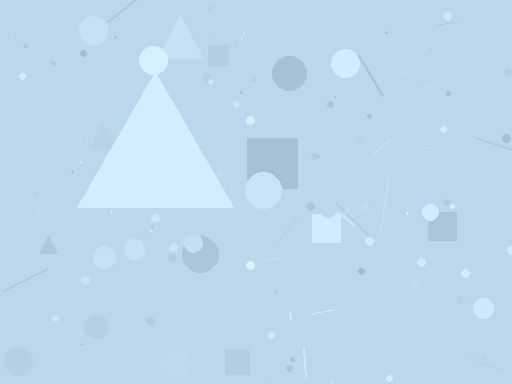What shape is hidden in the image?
A triangle is hidden in the image.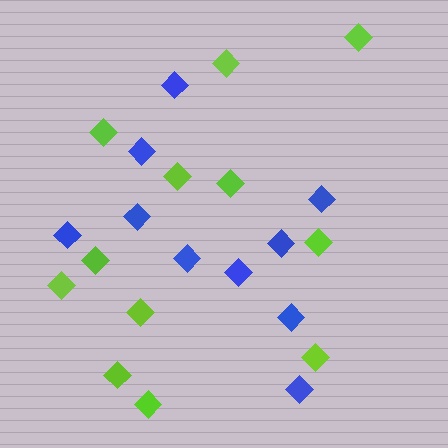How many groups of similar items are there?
There are 2 groups: one group of lime diamonds (12) and one group of blue diamonds (10).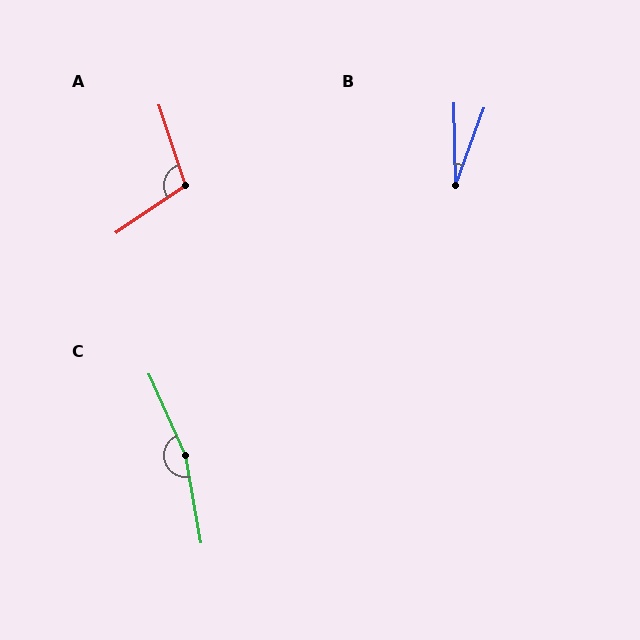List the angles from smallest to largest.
B (21°), A (106°), C (166°).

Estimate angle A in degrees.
Approximately 106 degrees.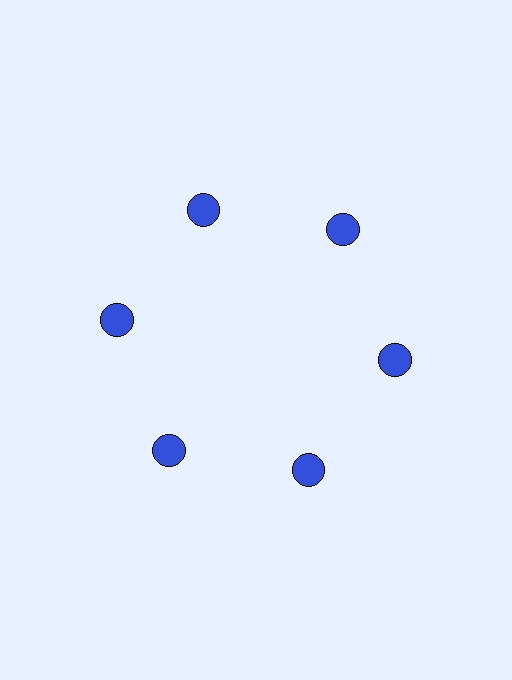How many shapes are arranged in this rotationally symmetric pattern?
There are 6 shapes, arranged in 6 groups of 1.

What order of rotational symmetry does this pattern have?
This pattern has 6-fold rotational symmetry.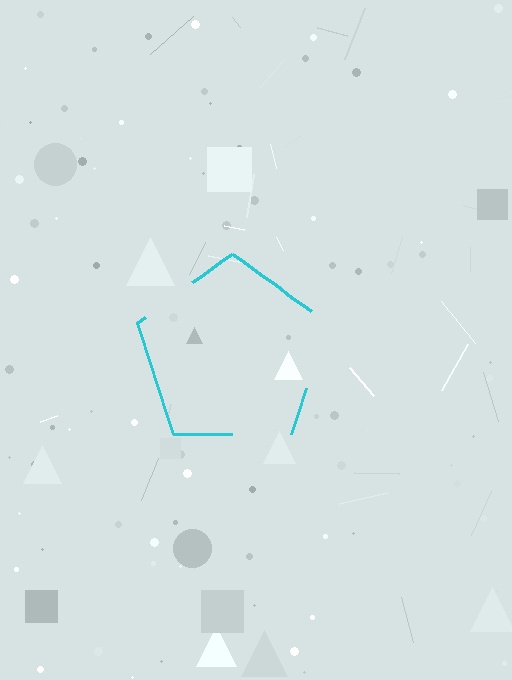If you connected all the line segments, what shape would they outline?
They would outline a pentagon.